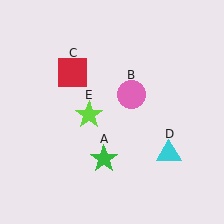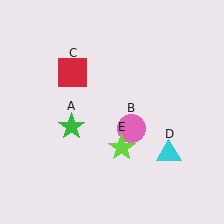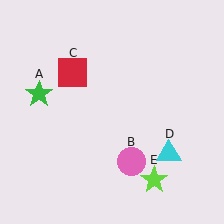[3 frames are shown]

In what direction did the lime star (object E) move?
The lime star (object E) moved down and to the right.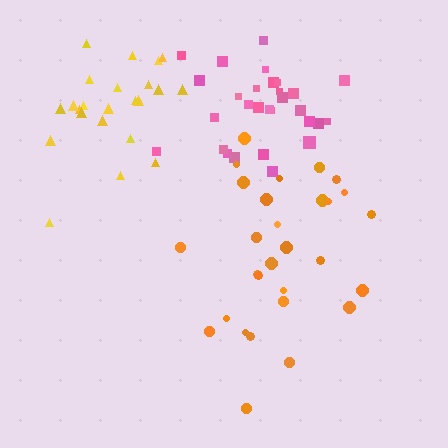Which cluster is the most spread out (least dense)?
Orange.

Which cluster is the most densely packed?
Pink.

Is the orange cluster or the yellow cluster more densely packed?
Yellow.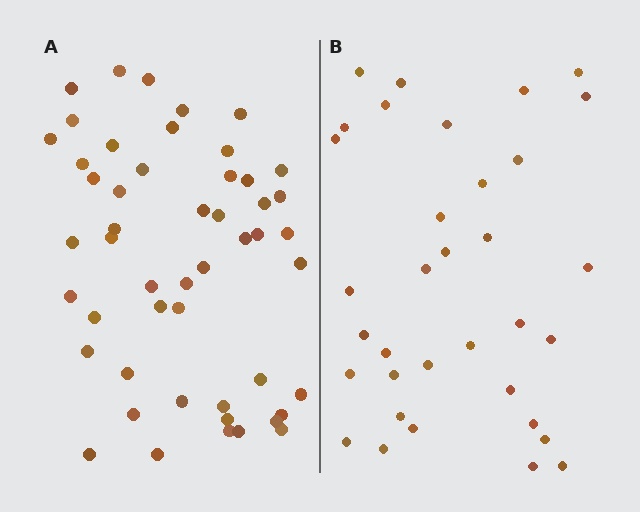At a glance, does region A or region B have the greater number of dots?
Region A (the left region) has more dots.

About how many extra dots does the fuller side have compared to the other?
Region A has approximately 15 more dots than region B.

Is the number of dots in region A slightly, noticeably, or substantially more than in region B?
Region A has substantially more. The ratio is roughly 1.5 to 1.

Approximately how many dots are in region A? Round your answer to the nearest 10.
About 50 dots.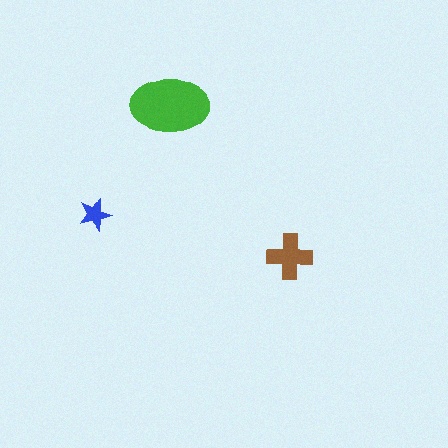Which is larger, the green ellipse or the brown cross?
The green ellipse.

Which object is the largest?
The green ellipse.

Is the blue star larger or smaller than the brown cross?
Smaller.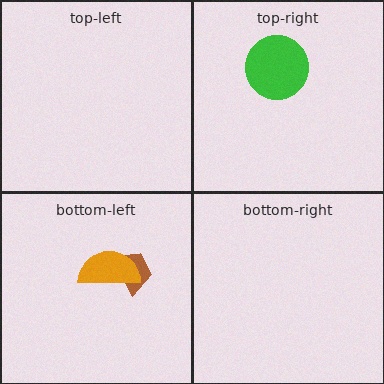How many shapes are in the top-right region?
1.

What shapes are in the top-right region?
The green circle.